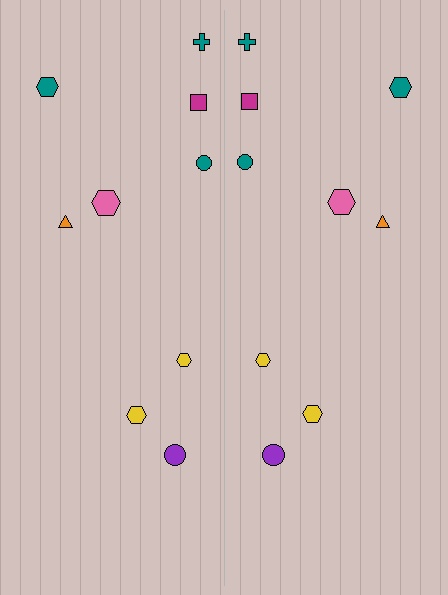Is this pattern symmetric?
Yes, this pattern has bilateral (reflection) symmetry.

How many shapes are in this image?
There are 18 shapes in this image.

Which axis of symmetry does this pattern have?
The pattern has a vertical axis of symmetry running through the center of the image.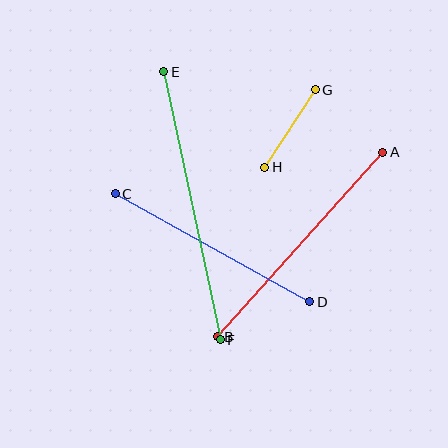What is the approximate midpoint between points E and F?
The midpoint is at approximately (192, 206) pixels.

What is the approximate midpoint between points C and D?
The midpoint is at approximately (213, 248) pixels.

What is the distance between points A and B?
The distance is approximately 248 pixels.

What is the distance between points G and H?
The distance is approximately 92 pixels.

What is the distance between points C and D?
The distance is approximately 222 pixels.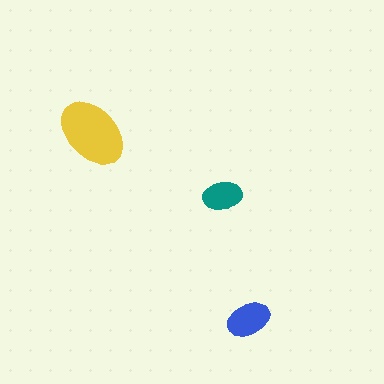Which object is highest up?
The yellow ellipse is topmost.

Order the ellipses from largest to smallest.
the yellow one, the blue one, the teal one.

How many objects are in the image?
There are 3 objects in the image.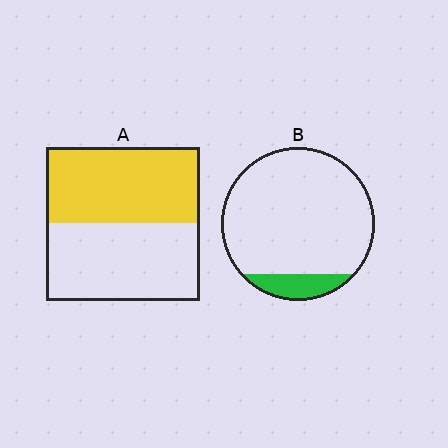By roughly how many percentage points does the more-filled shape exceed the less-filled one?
By roughly 40 percentage points (A over B).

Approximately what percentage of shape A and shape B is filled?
A is approximately 50% and B is approximately 10%.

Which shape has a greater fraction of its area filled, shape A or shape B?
Shape A.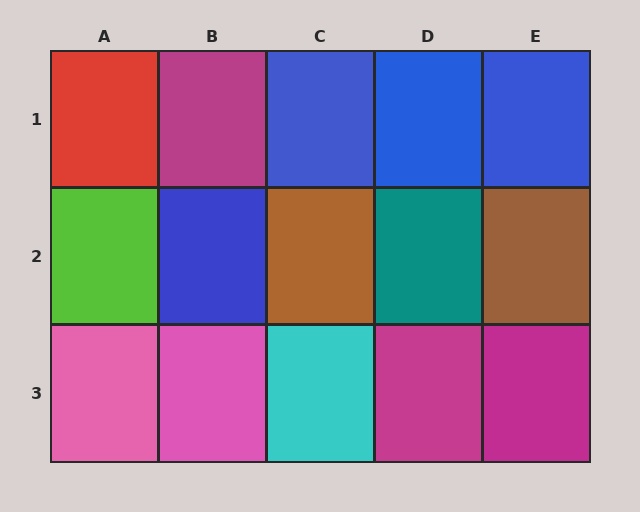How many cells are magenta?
3 cells are magenta.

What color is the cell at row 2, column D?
Teal.